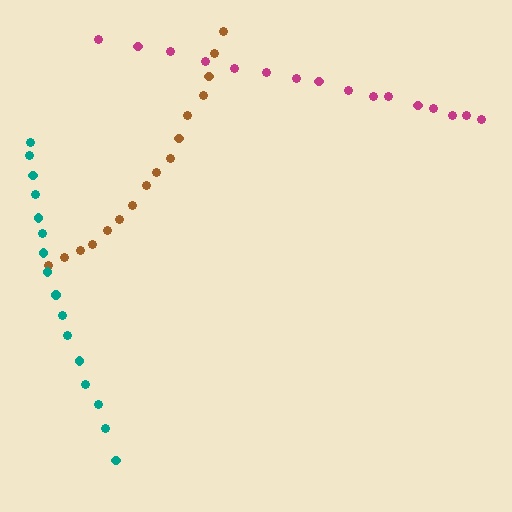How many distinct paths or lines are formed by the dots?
There are 3 distinct paths.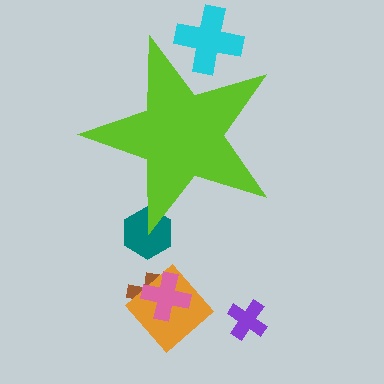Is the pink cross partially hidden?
No, the pink cross is fully visible.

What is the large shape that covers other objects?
A lime star.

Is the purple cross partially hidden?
No, the purple cross is fully visible.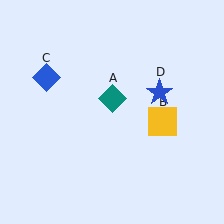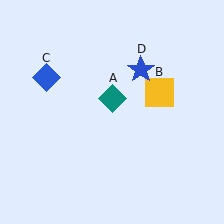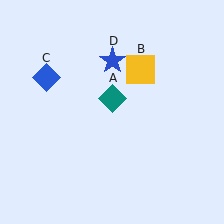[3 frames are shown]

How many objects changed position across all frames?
2 objects changed position: yellow square (object B), blue star (object D).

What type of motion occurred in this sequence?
The yellow square (object B), blue star (object D) rotated counterclockwise around the center of the scene.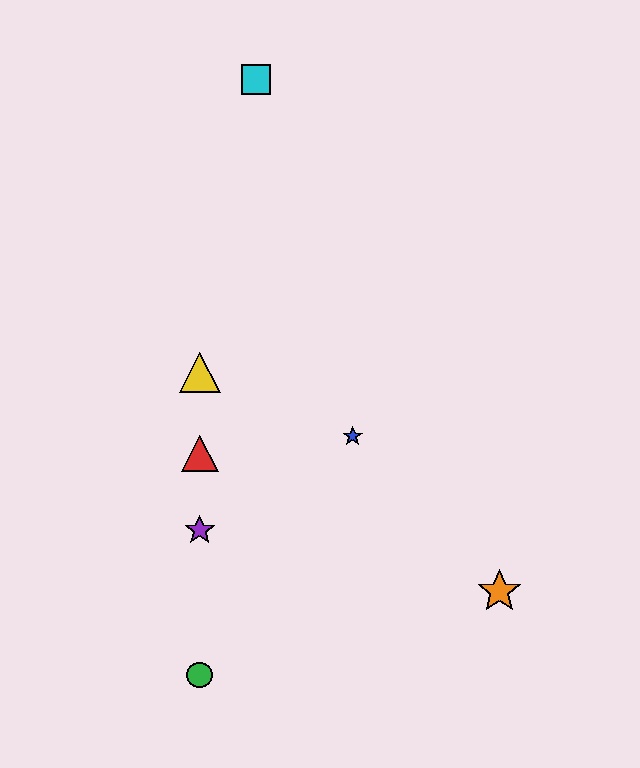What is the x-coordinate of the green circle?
The green circle is at x≈200.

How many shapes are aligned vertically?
4 shapes (the red triangle, the green circle, the yellow triangle, the purple star) are aligned vertically.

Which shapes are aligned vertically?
The red triangle, the green circle, the yellow triangle, the purple star are aligned vertically.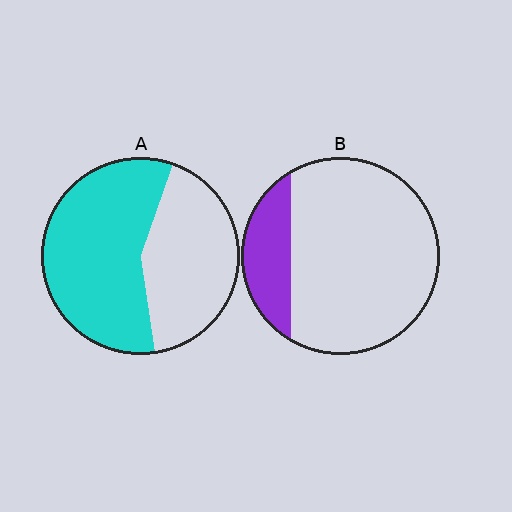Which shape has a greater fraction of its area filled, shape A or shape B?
Shape A.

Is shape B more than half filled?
No.